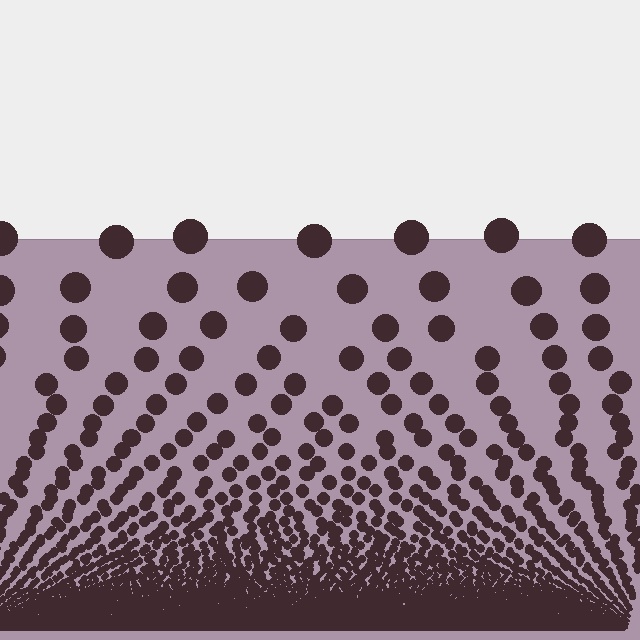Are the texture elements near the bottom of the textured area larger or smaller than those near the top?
Smaller. The gradient is inverted — elements near the bottom are smaller and denser.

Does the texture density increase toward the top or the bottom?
Density increases toward the bottom.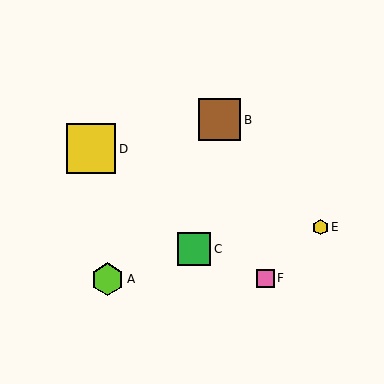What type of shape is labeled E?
Shape E is a yellow hexagon.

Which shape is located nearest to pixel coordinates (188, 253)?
The green square (labeled C) at (194, 249) is nearest to that location.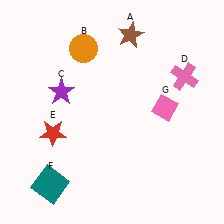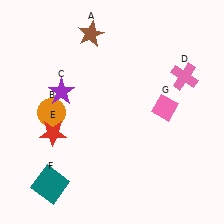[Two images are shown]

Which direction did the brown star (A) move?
The brown star (A) moved left.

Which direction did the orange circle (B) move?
The orange circle (B) moved down.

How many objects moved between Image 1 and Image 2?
2 objects moved between the two images.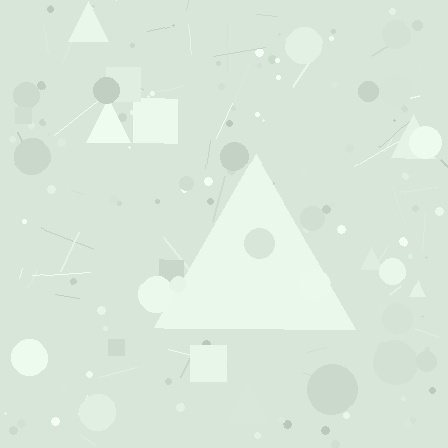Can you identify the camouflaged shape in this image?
The camouflaged shape is a triangle.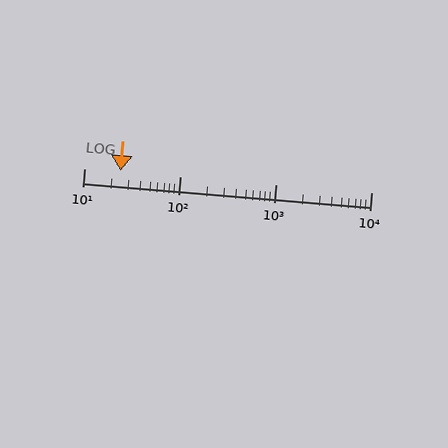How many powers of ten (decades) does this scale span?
The scale spans 3 decades, from 10 to 10000.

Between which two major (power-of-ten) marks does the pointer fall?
The pointer is between 10 and 100.